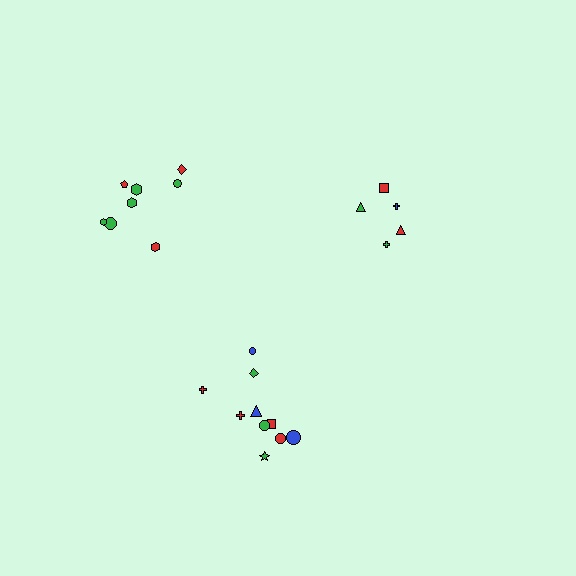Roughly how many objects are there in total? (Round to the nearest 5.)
Roughly 25 objects in total.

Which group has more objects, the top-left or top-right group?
The top-left group.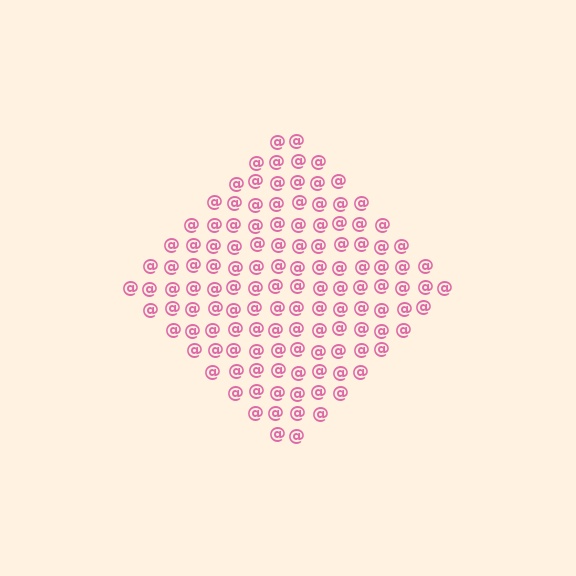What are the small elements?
The small elements are at signs.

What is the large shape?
The large shape is a diamond.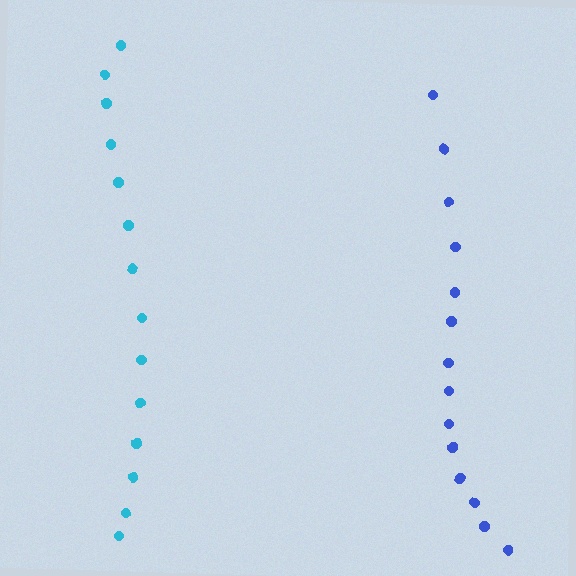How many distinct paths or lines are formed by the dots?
There are 2 distinct paths.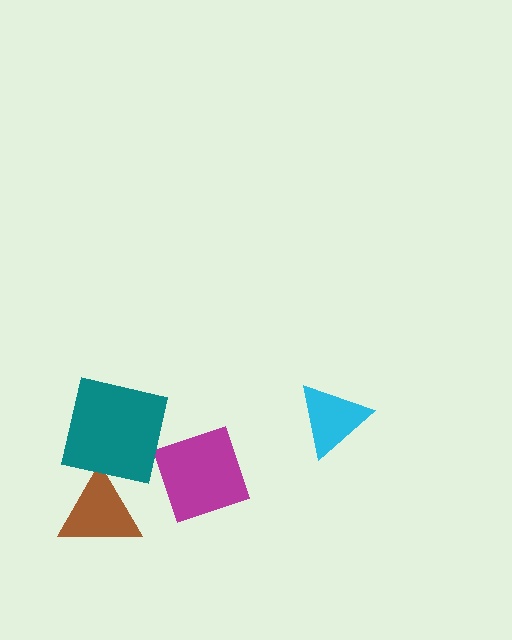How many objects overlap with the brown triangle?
1 object overlaps with the brown triangle.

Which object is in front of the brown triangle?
The teal square is in front of the brown triangle.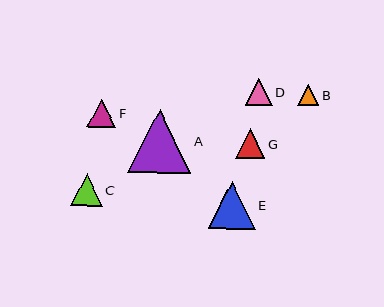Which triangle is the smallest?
Triangle B is the smallest with a size of approximately 21 pixels.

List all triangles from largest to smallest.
From largest to smallest: A, E, C, G, F, D, B.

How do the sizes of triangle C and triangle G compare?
Triangle C and triangle G are approximately the same size.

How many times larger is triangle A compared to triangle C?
Triangle A is approximately 2.0 times the size of triangle C.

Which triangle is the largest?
Triangle A is the largest with a size of approximately 63 pixels.